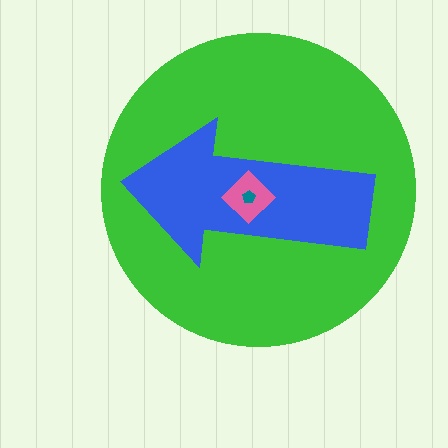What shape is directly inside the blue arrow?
The pink diamond.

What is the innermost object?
The teal pentagon.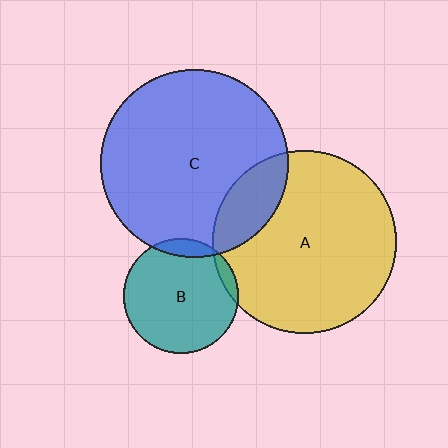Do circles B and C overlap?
Yes.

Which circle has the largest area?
Circle C (blue).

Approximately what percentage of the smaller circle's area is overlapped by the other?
Approximately 10%.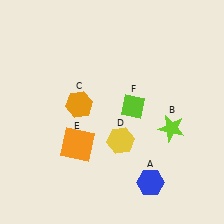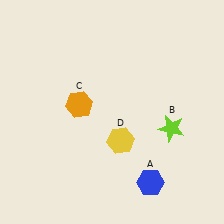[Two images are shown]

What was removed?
The orange square (E), the lime diamond (F) were removed in Image 2.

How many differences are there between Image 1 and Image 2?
There are 2 differences between the two images.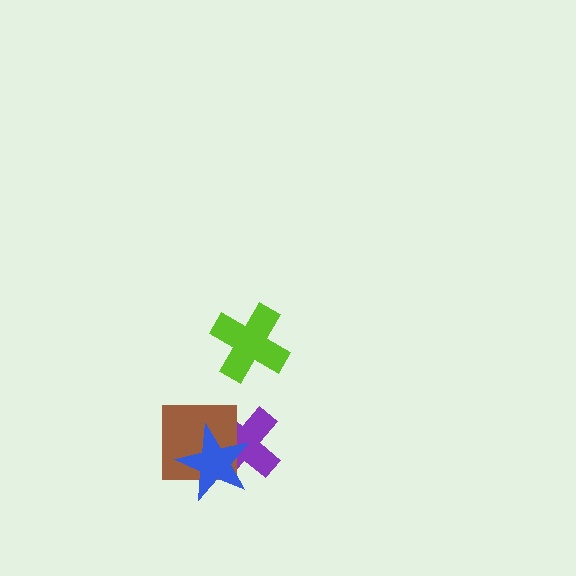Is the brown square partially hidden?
Yes, it is partially covered by another shape.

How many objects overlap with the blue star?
2 objects overlap with the blue star.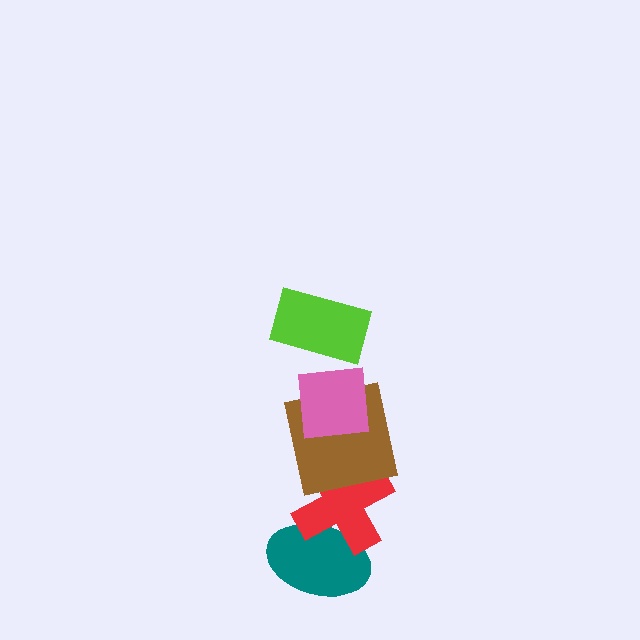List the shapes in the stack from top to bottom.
From top to bottom: the lime rectangle, the pink square, the brown square, the red cross, the teal ellipse.